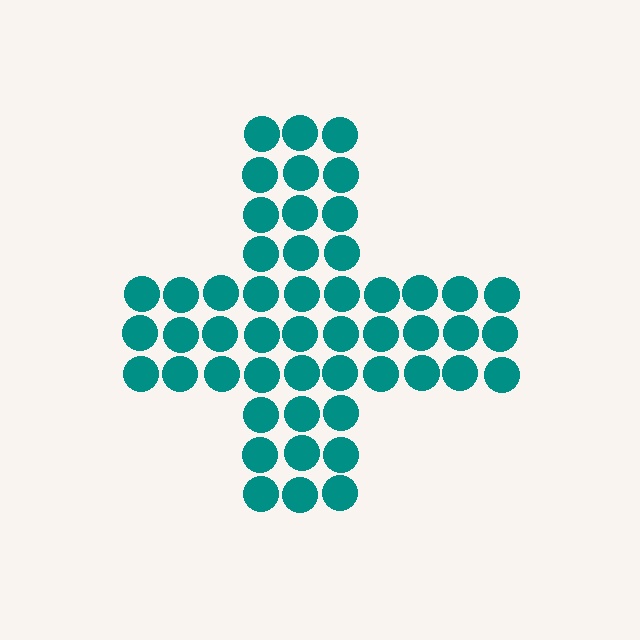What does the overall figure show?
The overall figure shows a cross.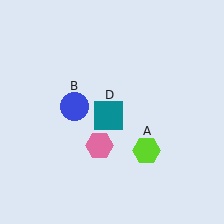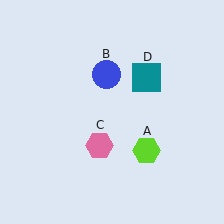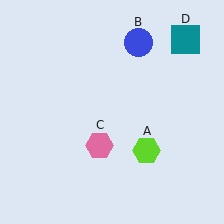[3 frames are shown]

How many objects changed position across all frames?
2 objects changed position: blue circle (object B), teal square (object D).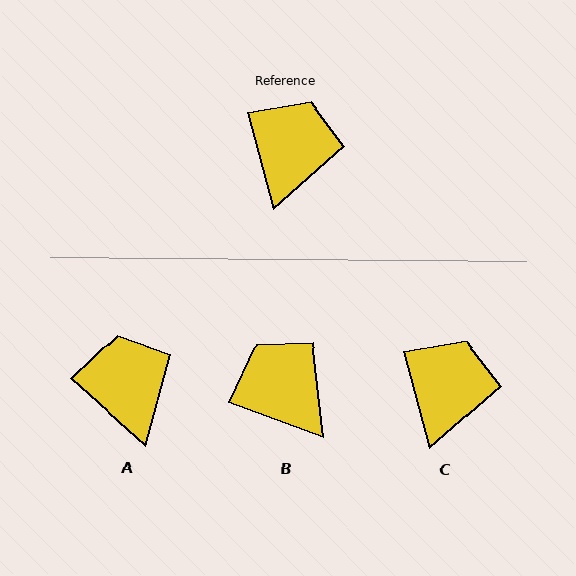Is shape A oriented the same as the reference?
No, it is off by about 33 degrees.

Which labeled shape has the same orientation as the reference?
C.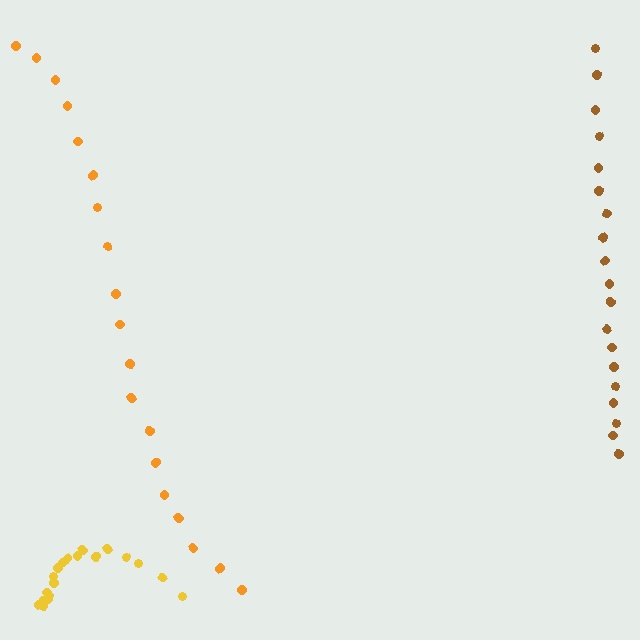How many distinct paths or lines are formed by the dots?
There are 3 distinct paths.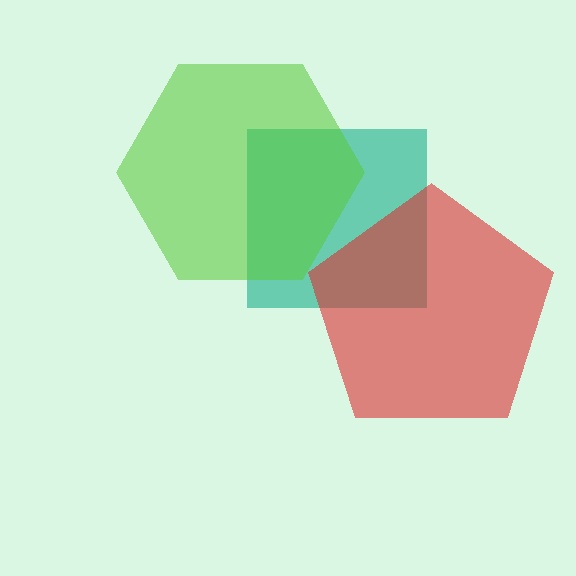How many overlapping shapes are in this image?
There are 3 overlapping shapes in the image.